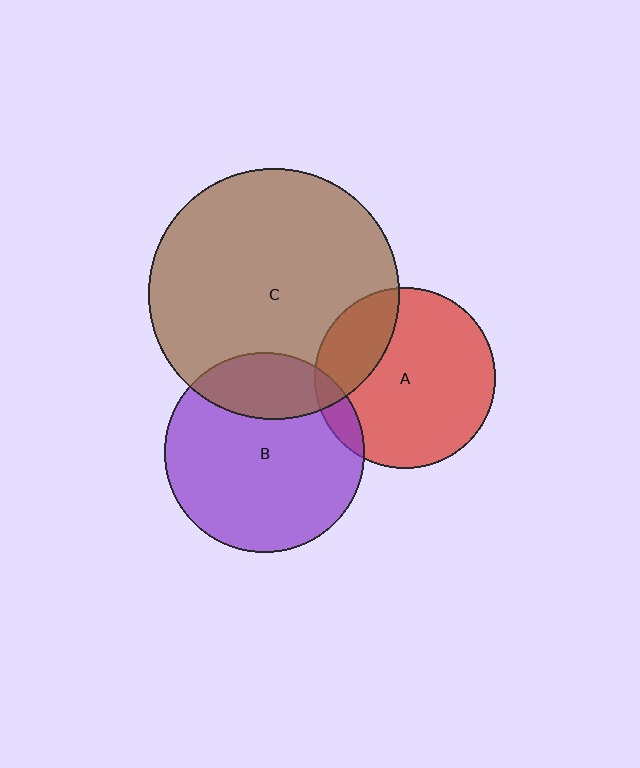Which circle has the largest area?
Circle C (brown).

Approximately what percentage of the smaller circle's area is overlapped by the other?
Approximately 25%.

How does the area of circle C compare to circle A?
Approximately 1.9 times.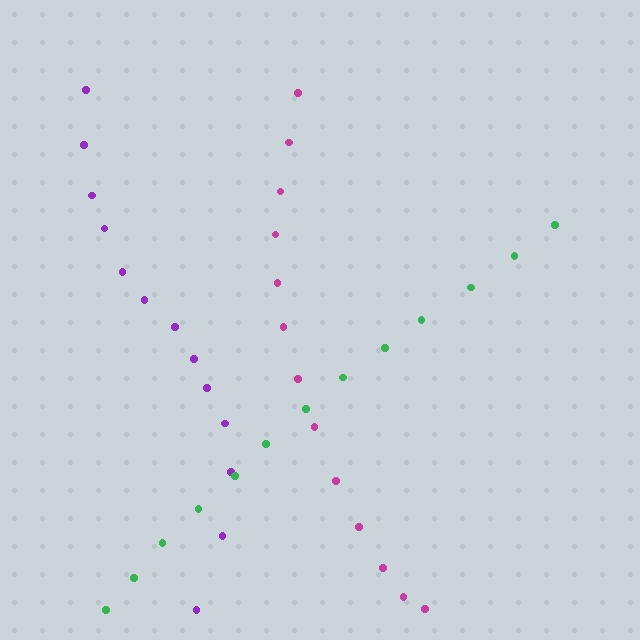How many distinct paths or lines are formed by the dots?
There are 3 distinct paths.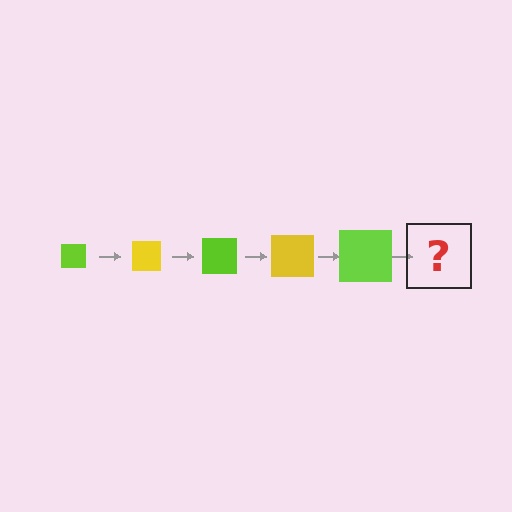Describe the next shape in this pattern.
It should be a yellow square, larger than the previous one.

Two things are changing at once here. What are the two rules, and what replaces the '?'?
The two rules are that the square grows larger each step and the color cycles through lime and yellow. The '?' should be a yellow square, larger than the previous one.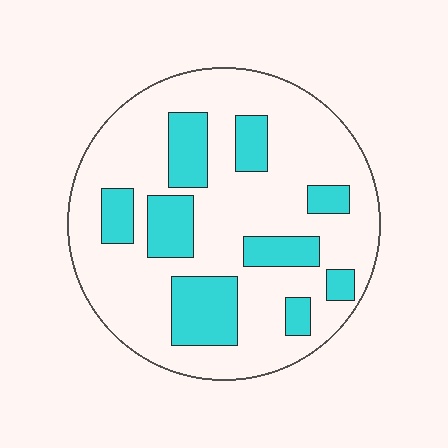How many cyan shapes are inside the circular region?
9.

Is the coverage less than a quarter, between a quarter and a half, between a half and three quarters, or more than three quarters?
Between a quarter and a half.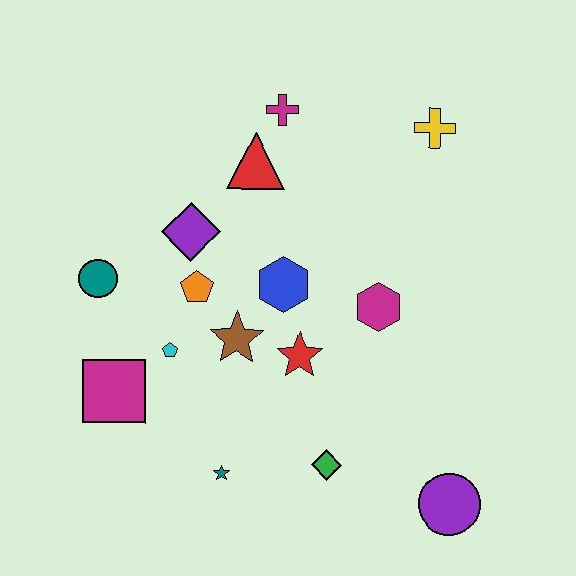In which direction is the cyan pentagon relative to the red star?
The cyan pentagon is to the left of the red star.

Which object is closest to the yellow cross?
The magenta cross is closest to the yellow cross.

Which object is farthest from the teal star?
The yellow cross is farthest from the teal star.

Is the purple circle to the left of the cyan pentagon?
No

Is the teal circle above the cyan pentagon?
Yes